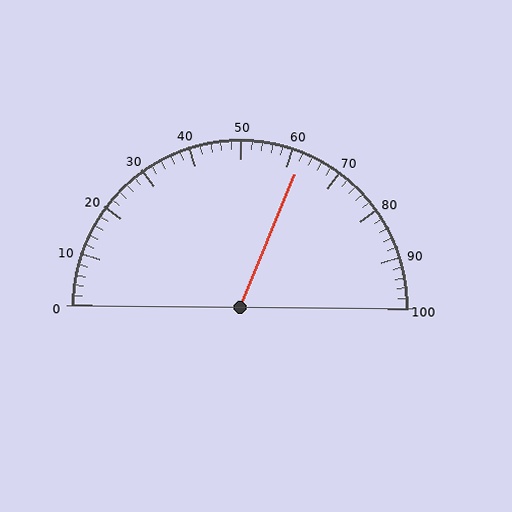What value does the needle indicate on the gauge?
The needle indicates approximately 62.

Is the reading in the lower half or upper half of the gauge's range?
The reading is in the upper half of the range (0 to 100).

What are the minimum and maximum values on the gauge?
The gauge ranges from 0 to 100.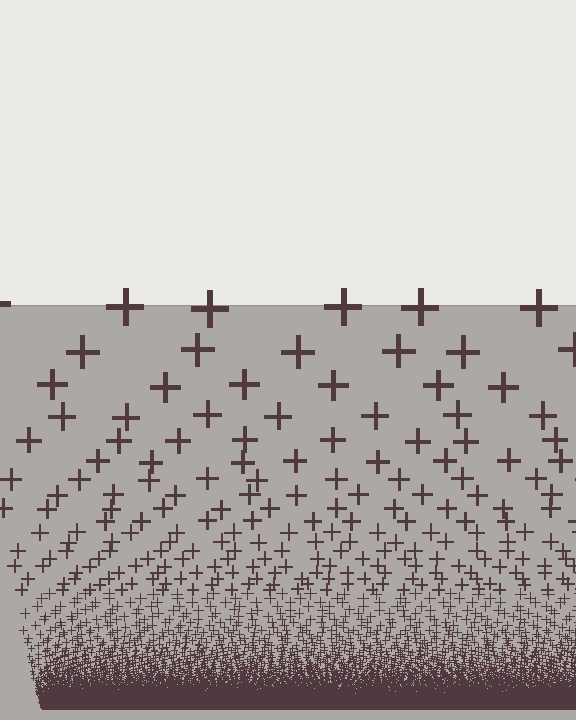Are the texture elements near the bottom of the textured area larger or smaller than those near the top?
Smaller. The gradient is inverted — elements near the bottom are smaller and denser.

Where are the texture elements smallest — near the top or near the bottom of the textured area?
Near the bottom.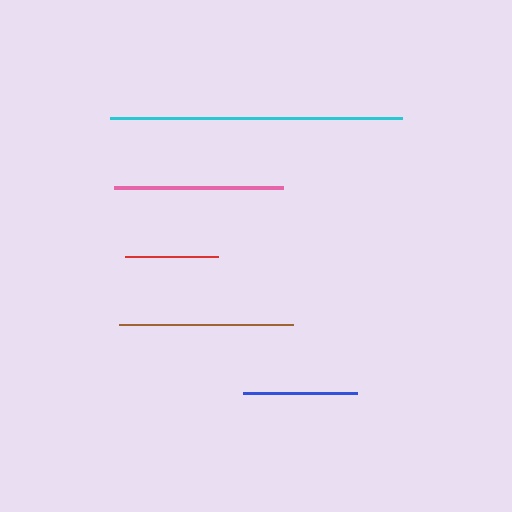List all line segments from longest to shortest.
From longest to shortest: cyan, brown, pink, blue, red.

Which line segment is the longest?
The cyan line is the longest at approximately 292 pixels.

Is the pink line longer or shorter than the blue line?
The pink line is longer than the blue line.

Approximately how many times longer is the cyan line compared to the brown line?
The cyan line is approximately 1.7 times the length of the brown line.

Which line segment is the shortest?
The red line is the shortest at approximately 93 pixels.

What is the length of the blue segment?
The blue segment is approximately 115 pixels long.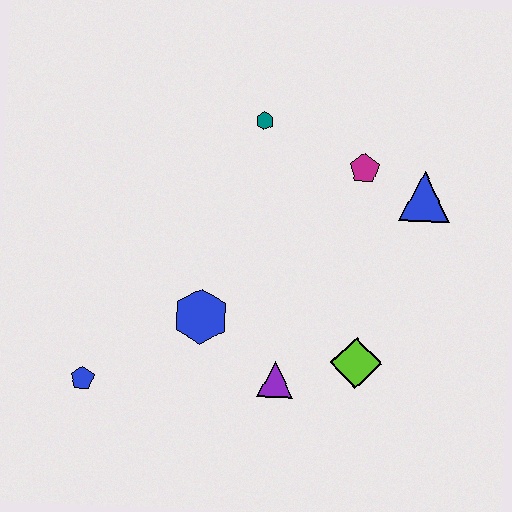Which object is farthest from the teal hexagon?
The blue pentagon is farthest from the teal hexagon.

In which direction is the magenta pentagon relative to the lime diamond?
The magenta pentagon is above the lime diamond.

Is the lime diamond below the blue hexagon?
Yes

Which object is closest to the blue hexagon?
The purple triangle is closest to the blue hexagon.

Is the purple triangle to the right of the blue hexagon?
Yes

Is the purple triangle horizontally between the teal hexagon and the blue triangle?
Yes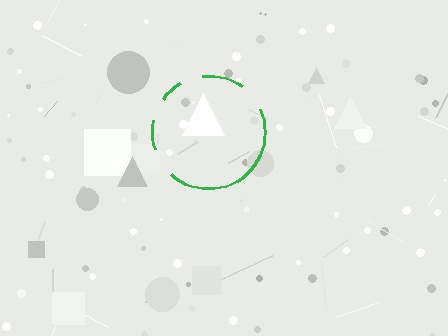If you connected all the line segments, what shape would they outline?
They would outline a circle.